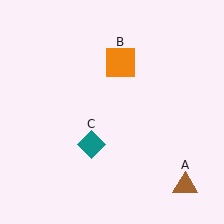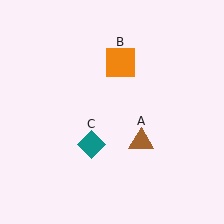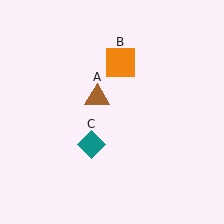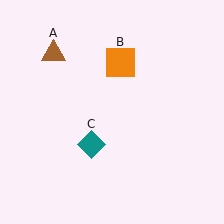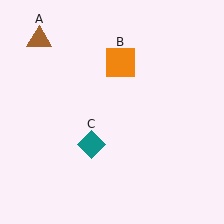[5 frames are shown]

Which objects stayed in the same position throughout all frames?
Orange square (object B) and teal diamond (object C) remained stationary.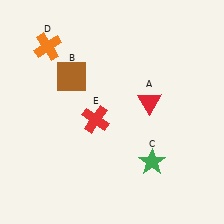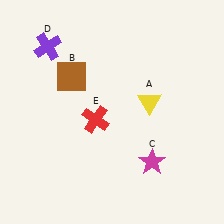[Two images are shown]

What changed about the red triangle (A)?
In Image 1, A is red. In Image 2, it changed to yellow.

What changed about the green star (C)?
In Image 1, C is green. In Image 2, it changed to magenta.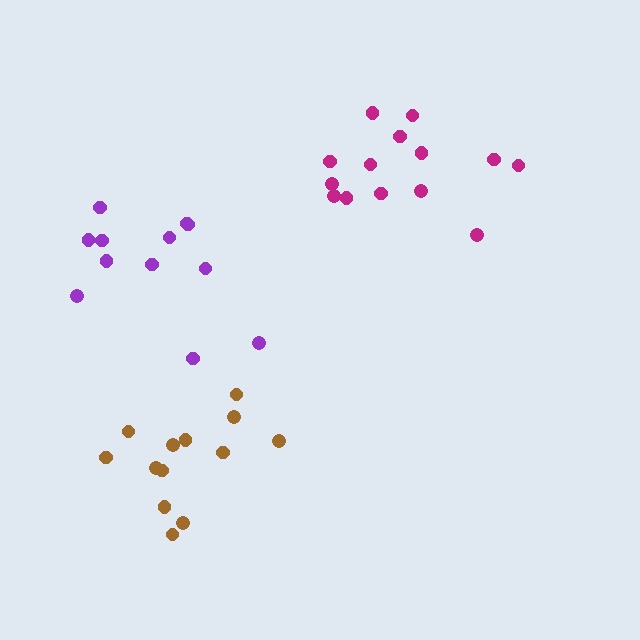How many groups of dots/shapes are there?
There are 3 groups.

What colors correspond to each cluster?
The clusters are colored: purple, magenta, brown.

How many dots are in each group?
Group 1: 12 dots, Group 2: 14 dots, Group 3: 13 dots (39 total).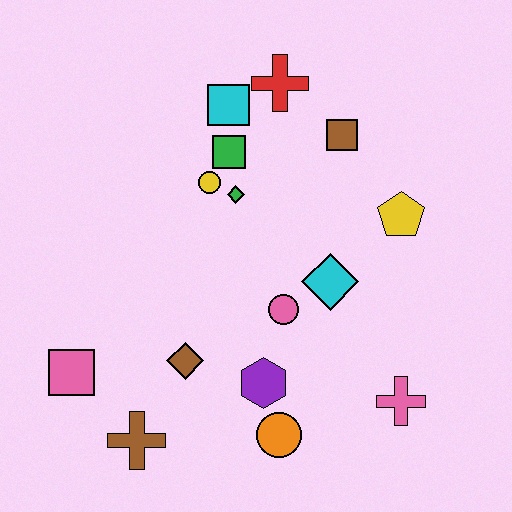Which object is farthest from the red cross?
The brown cross is farthest from the red cross.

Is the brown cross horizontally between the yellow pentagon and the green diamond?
No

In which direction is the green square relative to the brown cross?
The green square is above the brown cross.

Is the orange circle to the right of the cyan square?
Yes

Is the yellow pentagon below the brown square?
Yes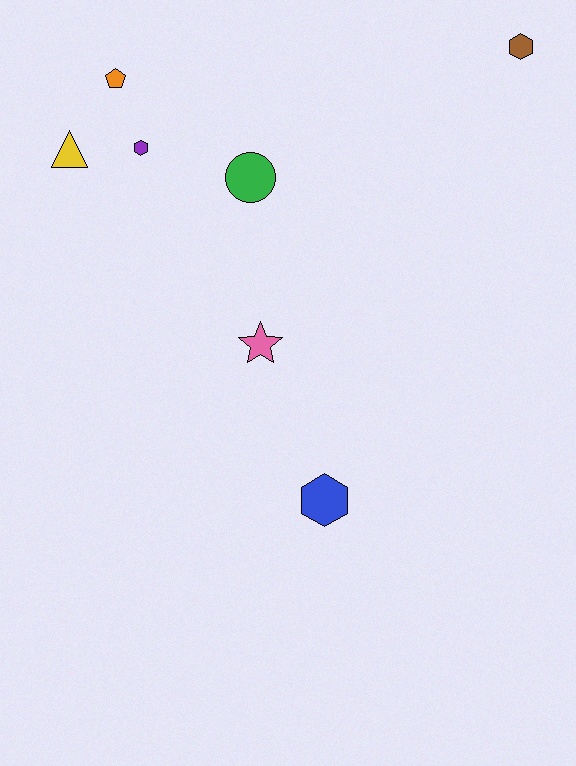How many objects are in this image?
There are 7 objects.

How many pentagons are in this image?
There is 1 pentagon.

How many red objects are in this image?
There are no red objects.